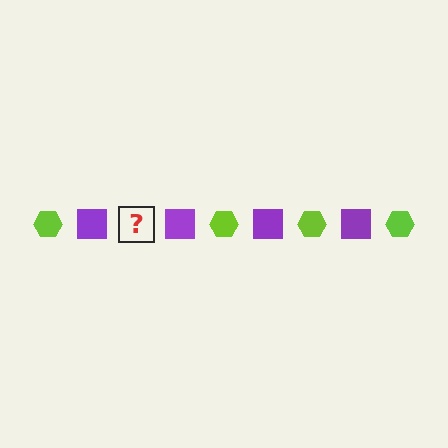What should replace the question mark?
The question mark should be replaced with a lime hexagon.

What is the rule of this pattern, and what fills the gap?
The rule is that the pattern alternates between lime hexagon and purple square. The gap should be filled with a lime hexagon.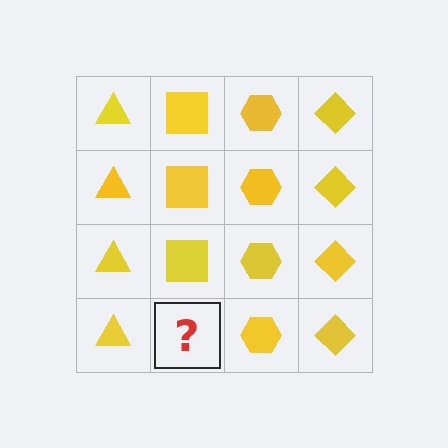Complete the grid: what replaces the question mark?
The question mark should be replaced with a yellow square.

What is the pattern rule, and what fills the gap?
The rule is that each column has a consistent shape. The gap should be filled with a yellow square.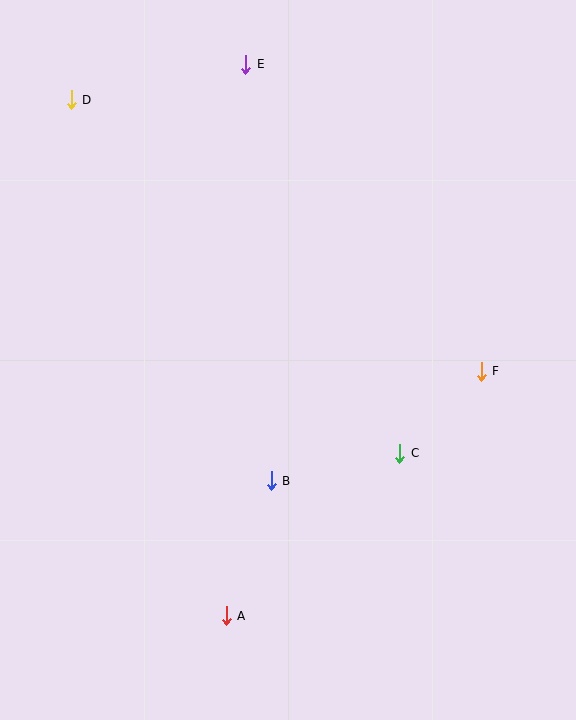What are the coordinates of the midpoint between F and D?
The midpoint between F and D is at (276, 235).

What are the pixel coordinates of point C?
Point C is at (400, 453).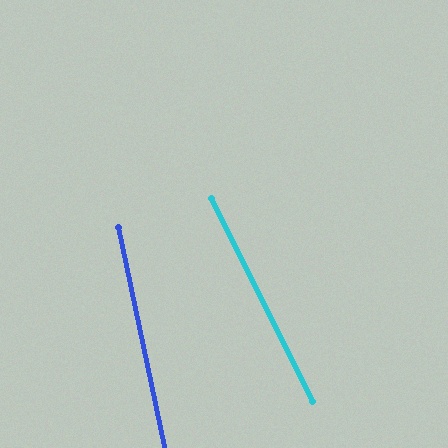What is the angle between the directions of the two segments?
Approximately 15 degrees.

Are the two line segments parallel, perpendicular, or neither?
Neither parallel nor perpendicular — they differ by about 15°.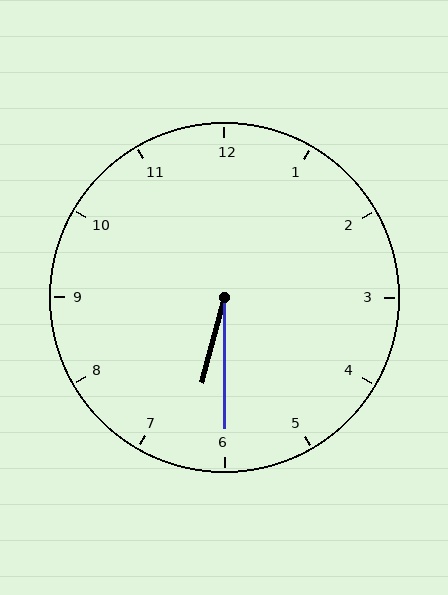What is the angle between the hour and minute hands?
Approximately 15 degrees.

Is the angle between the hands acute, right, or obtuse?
It is acute.